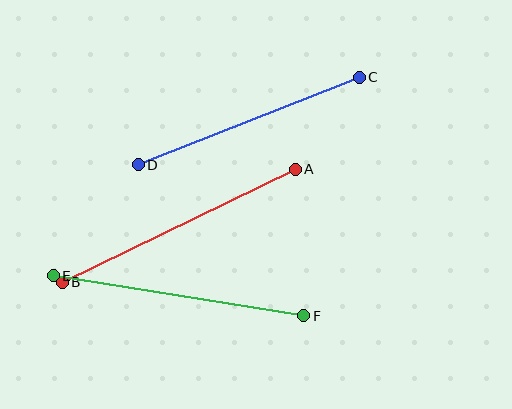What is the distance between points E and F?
The distance is approximately 254 pixels.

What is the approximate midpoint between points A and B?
The midpoint is at approximately (179, 226) pixels.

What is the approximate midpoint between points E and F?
The midpoint is at approximately (178, 296) pixels.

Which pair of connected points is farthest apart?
Points A and B are farthest apart.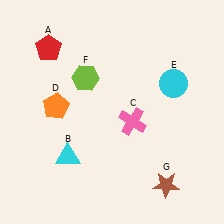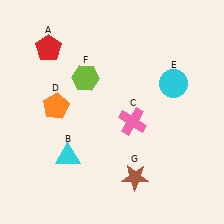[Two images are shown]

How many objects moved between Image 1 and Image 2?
1 object moved between the two images.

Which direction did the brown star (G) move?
The brown star (G) moved left.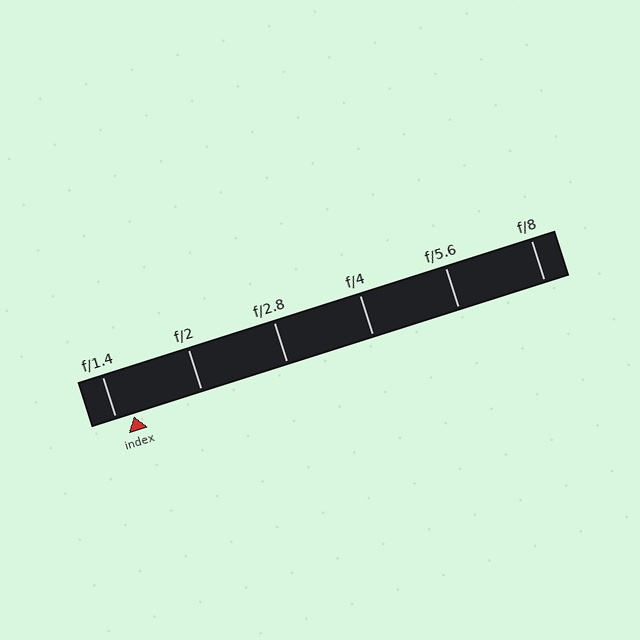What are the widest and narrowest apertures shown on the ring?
The widest aperture shown is f/1.4 and the narrowest is f/8.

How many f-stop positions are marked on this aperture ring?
There are 6 f-stop positions marked.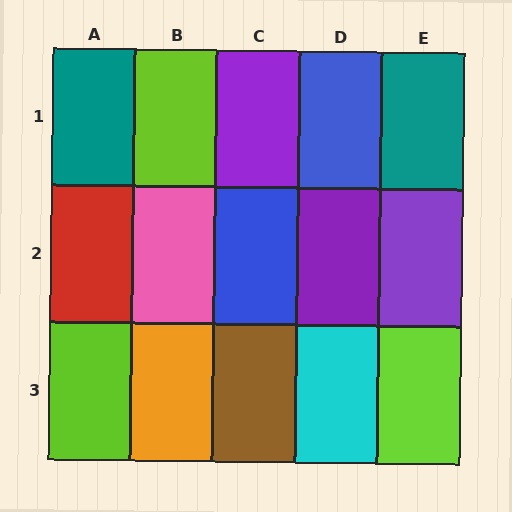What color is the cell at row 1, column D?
Blue.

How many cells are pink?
1 cell is pink.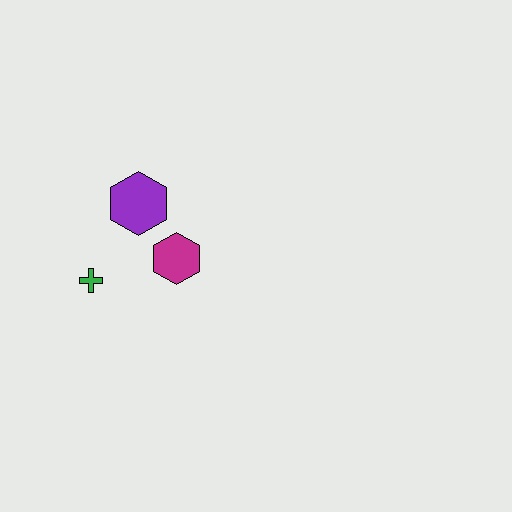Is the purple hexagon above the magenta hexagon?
Yes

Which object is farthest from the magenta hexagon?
The green cross is farthest from the magenta hexagon.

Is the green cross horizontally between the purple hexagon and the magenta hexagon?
No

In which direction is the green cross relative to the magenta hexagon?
The green cross is to the left of the magenta hexagon.